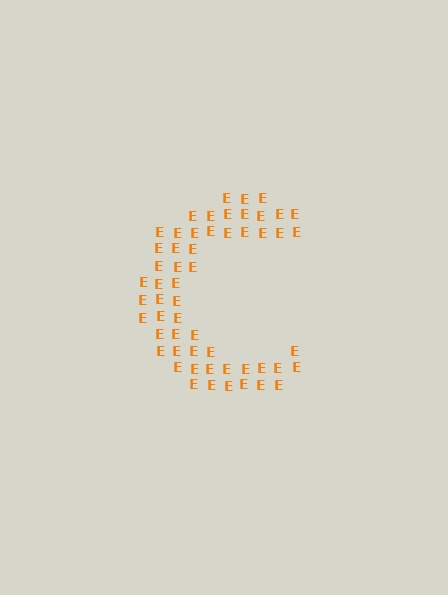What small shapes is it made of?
It is made of small letter E's.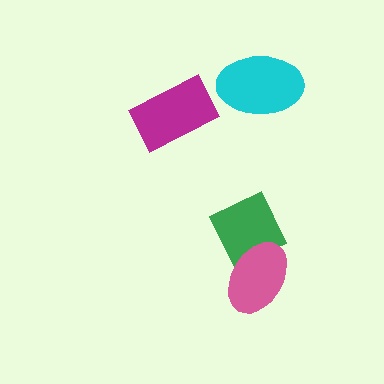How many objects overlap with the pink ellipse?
1 object overlaps with the pink ellipse.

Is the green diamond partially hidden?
Yes, it is partially covered by another shape.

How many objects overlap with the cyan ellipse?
0 objects overlap with the cyan ellipse.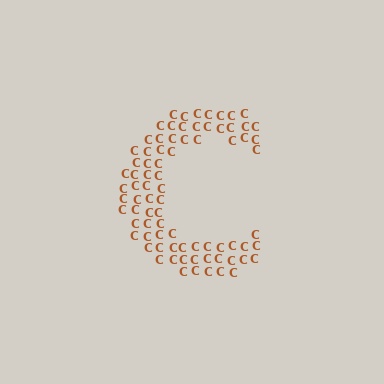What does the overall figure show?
The overall figure shows the letter C.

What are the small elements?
The small elements are letter C's.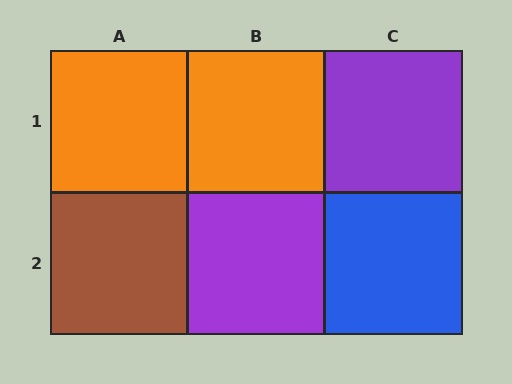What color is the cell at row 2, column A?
Brown.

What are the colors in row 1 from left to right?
Orange, orange, purple.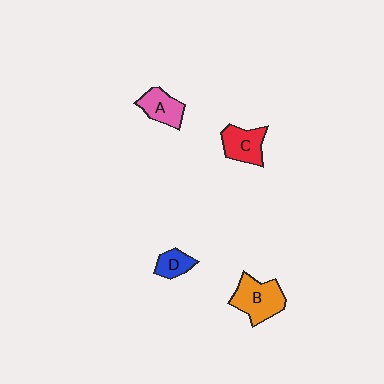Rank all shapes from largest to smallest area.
From largest to smallest: B (orange), C (red), A (pink), D (blue).